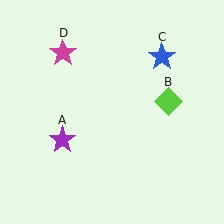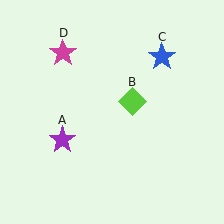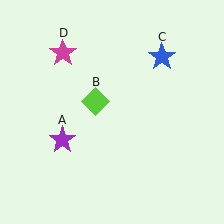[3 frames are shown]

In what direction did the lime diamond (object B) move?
The lime diamond (object B) moved left.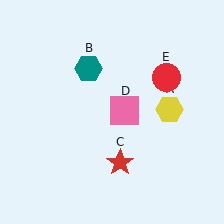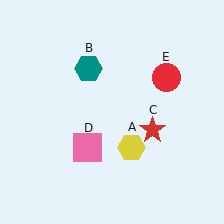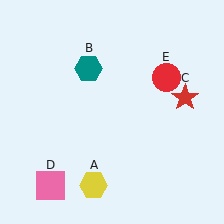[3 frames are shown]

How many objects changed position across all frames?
3 objects changed position: yellow hexagon (object A), red star (object C), pink square (object D).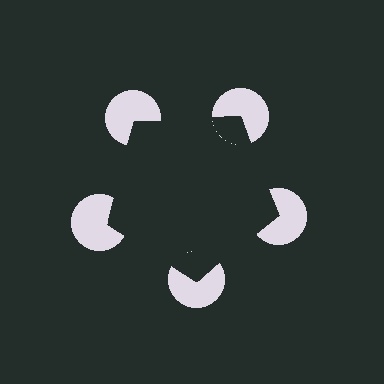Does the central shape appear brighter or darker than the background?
It typically appears slightly darker than the background, even though no actual brightness change is drawn.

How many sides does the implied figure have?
5 sides.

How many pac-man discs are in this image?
There are 5 — one at each vertex of the illusory pentagon.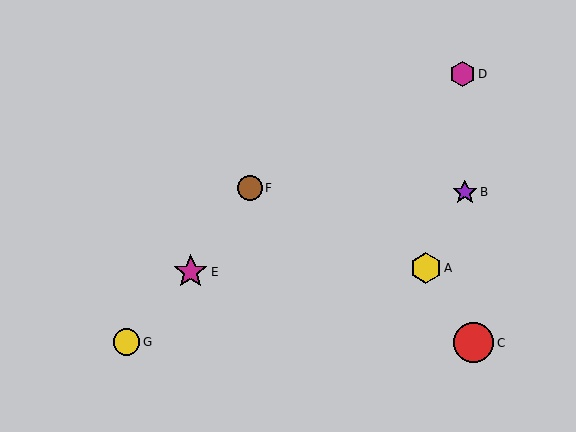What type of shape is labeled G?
Shape G is a yellow circle.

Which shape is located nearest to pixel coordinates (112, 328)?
The yellow circle (labeled G) at (126, 342) is nearest to that location.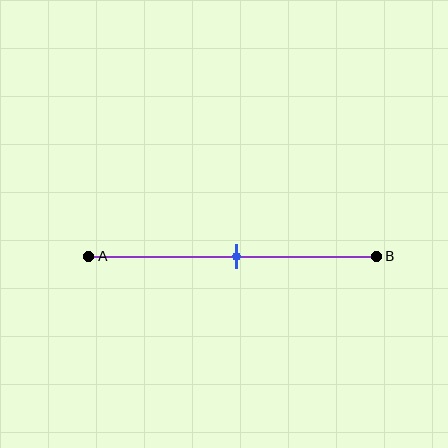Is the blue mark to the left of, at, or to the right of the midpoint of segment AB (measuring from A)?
The blue mark is approximately at the midpoint of segment AB.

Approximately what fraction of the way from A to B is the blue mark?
The blue mark is approximately 50% of the way from A to B.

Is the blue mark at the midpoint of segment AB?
Yes, the mark is approximately at the midpoint.